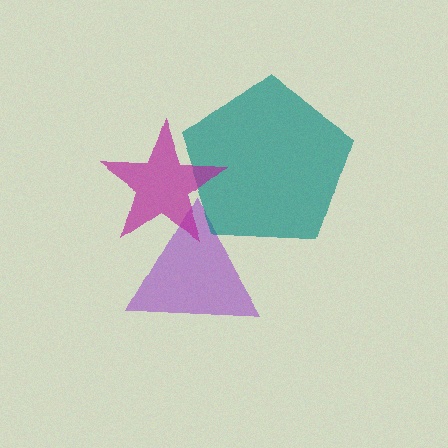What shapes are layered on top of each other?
The layered shapes are: a purple triangle, a teal pentagon, a magenta star.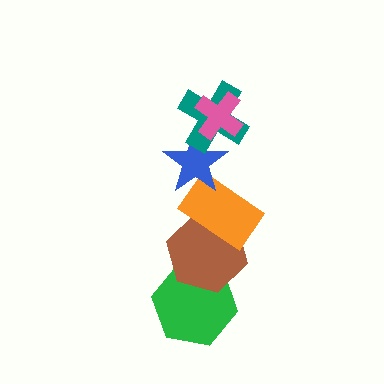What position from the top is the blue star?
The blue star is 3rd from the top.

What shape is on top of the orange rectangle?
The blue star is on top of the orange rectangle.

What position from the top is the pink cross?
The pink cross is 1st from the top.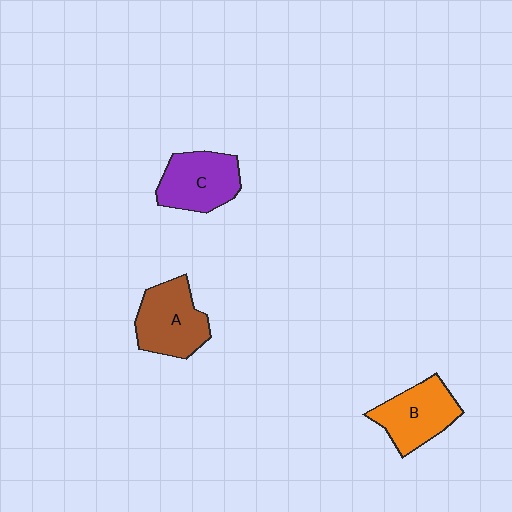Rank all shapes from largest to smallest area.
From largest to smallest: A (brown), C (purple), B (orange).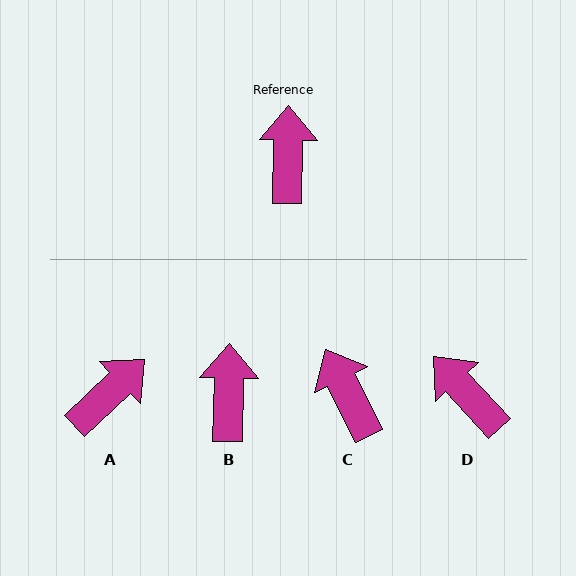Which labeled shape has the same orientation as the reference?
B.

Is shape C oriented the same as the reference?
No, it is off by about 27 degrees.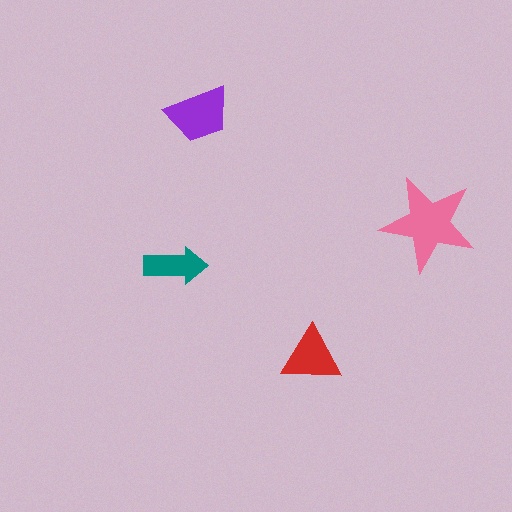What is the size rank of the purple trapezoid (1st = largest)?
2nd.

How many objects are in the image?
There are 4 objects in the image.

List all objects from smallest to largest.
The teal arrow, the red triangle, the purple trapezoid, the pink star.